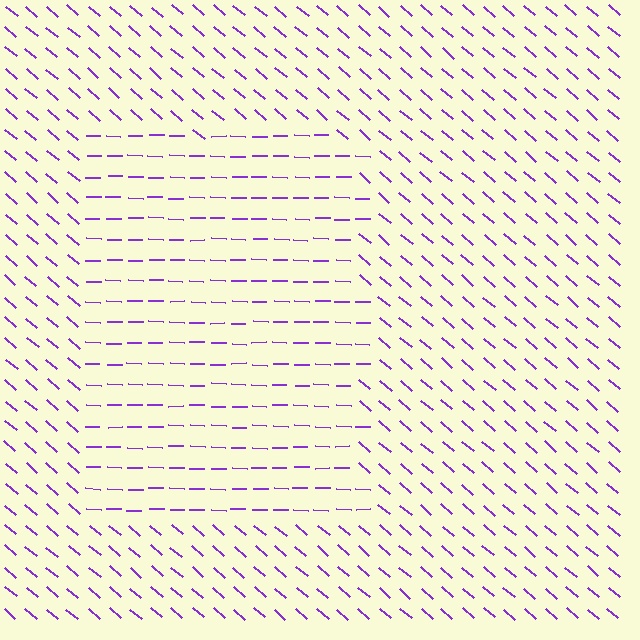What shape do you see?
I see a rectangle.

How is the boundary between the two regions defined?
The boundary is defined purely by a change in line orientation (approximately 39 degrees difference). All lines are the same color and thickness.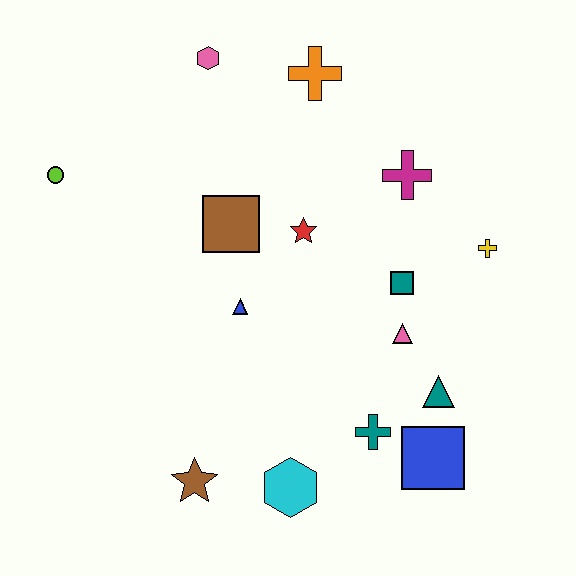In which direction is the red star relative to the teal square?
The red star is to the left of the teal square.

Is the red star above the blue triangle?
Yes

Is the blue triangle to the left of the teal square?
Yes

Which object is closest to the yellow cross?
The teal square is closest to the yellow cross.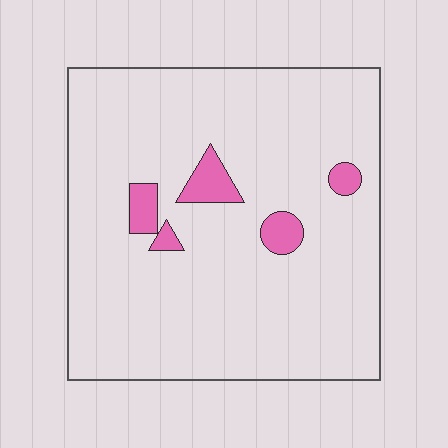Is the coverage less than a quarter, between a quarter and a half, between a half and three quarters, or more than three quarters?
Less than a quarter.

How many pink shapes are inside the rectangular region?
5.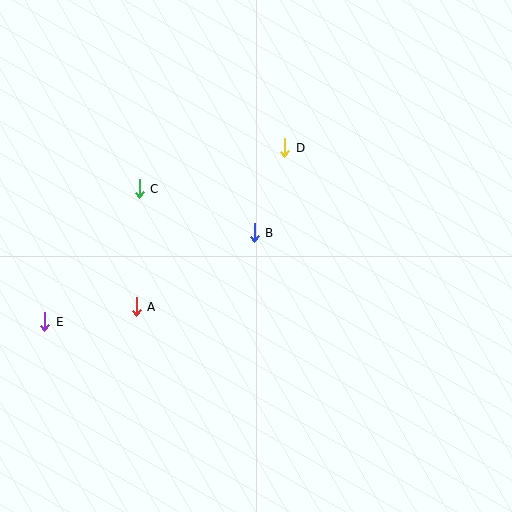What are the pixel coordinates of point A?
Point A is at (136, 307).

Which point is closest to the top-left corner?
Point C is closest to the top-left corner.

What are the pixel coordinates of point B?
Point B is at (254, 233).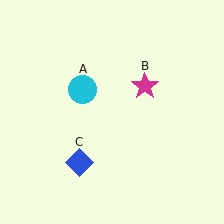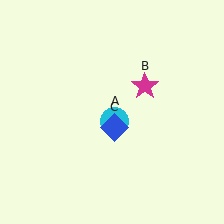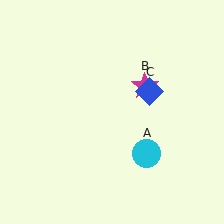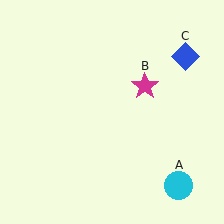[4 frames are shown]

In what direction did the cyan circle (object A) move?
The cyan circle (object A) moved down and to the right.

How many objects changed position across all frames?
2 objects changed position: cyan circle (object A), blue diamond (object C).